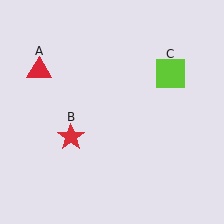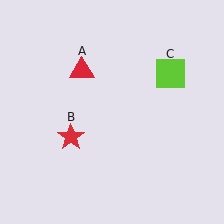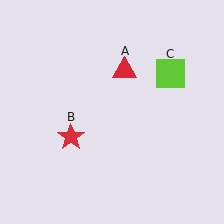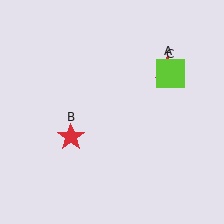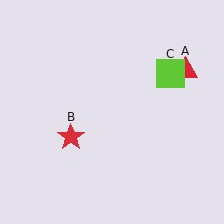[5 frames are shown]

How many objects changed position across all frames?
1 object changed position: red triangle (object A).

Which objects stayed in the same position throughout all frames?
Red star (object B) and lime square (object C) remained stationary.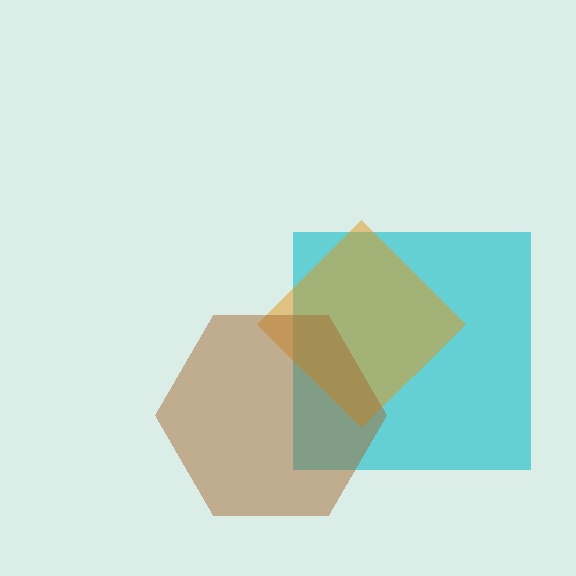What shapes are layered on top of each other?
The layered shapes are: a cyan square, an orange diamond, a brown hexagon.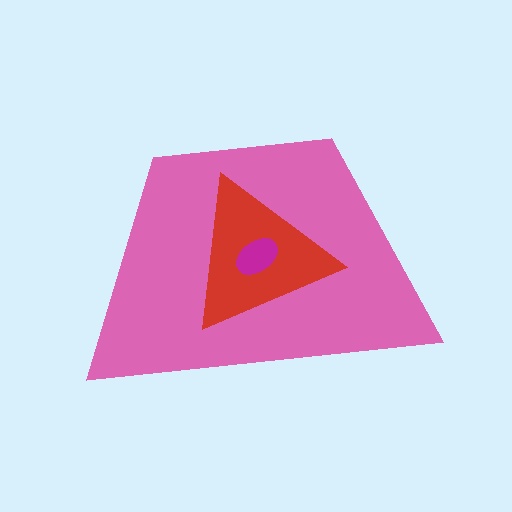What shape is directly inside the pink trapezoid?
The red triangle.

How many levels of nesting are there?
3.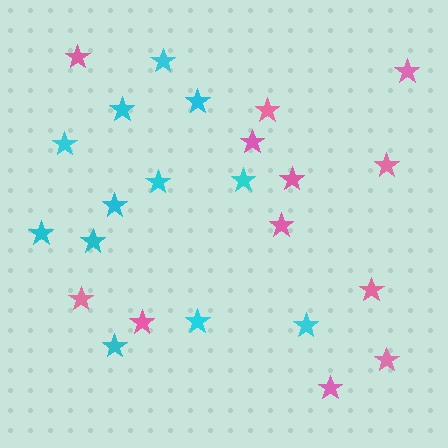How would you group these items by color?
There are 2 groups: one group of cyan stars (12) and one group of pink stars (12).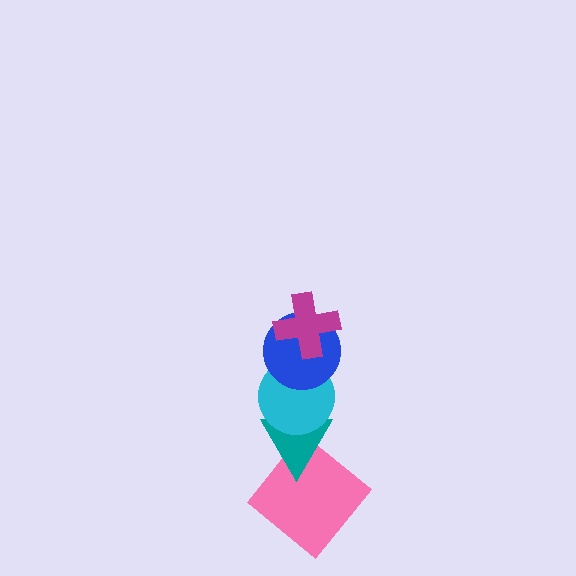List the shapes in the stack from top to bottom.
From top to bottom: the magenta cross, the blue circle, the cyan circle, the teal triangle, the pink diamond.